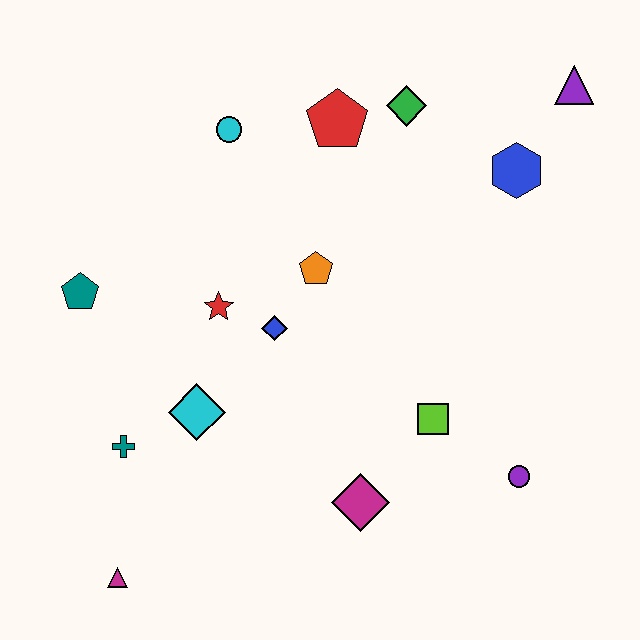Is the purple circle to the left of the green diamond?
No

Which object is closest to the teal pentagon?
The red star is closest to the teal pentagon.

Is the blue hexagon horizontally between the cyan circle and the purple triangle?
Yes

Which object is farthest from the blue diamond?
The purple triangle is farthest from the blue diamond.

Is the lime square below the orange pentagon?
Yes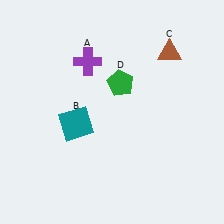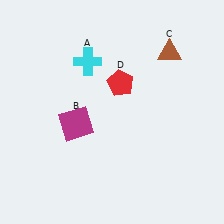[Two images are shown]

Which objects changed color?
A changed from purple to cyan. B changed from teal to magenta. D changed from green to red.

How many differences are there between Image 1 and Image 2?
There are 3 differences between the two images.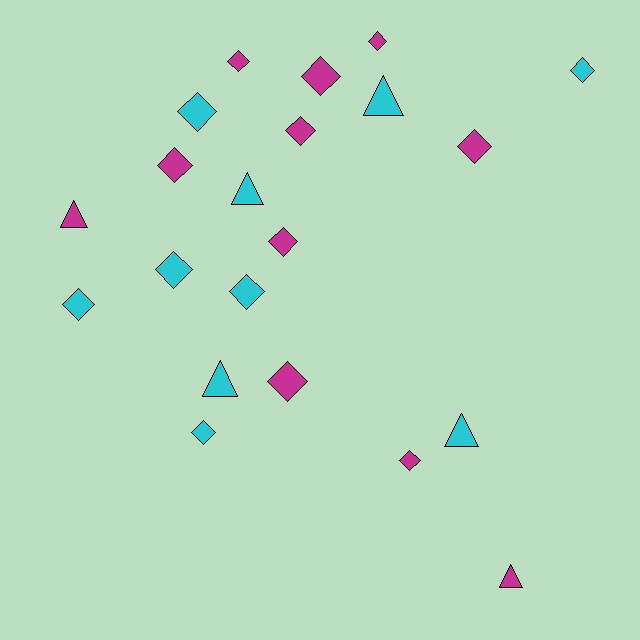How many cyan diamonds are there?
There are 6 cyan diamonds.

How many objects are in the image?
There are 21 objects.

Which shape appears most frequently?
Diamond, with 15 objects.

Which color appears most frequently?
Magenta, with 11 objects.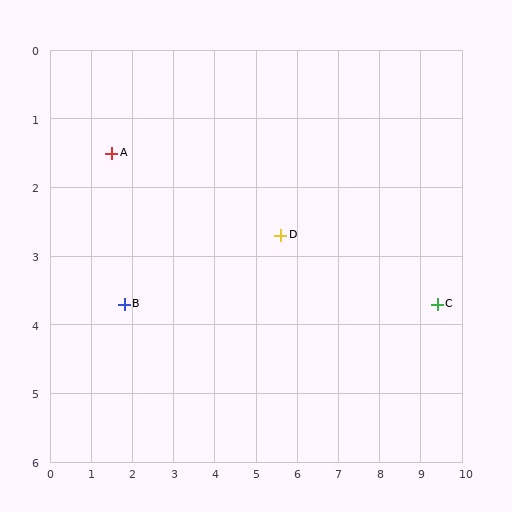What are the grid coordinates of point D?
Point D is at approximately (5.6, 2.7).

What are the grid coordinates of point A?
Point A is at approximately (1.5, 1.5).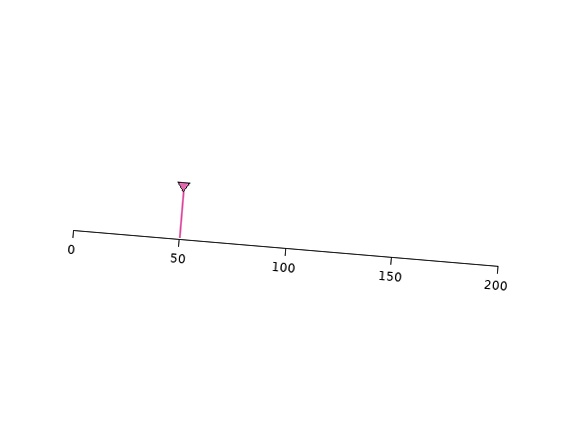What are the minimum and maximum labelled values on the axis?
The axis runs from 0 to 200.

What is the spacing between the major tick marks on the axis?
The major ticks are spaced 50 apart.